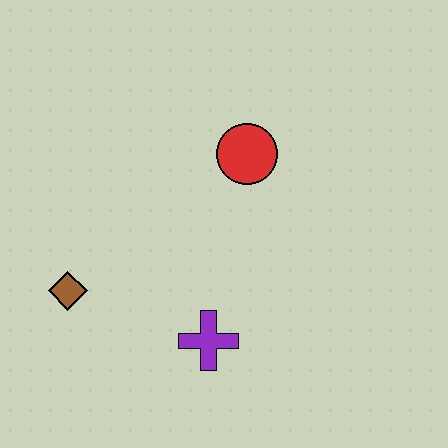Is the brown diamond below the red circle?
Yes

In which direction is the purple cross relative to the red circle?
The purple cross is below the red circle.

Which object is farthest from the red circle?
The brown diamond is farthest from the red circle.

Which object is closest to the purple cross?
The brown diamond is closest to the purple cross.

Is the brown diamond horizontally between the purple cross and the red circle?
No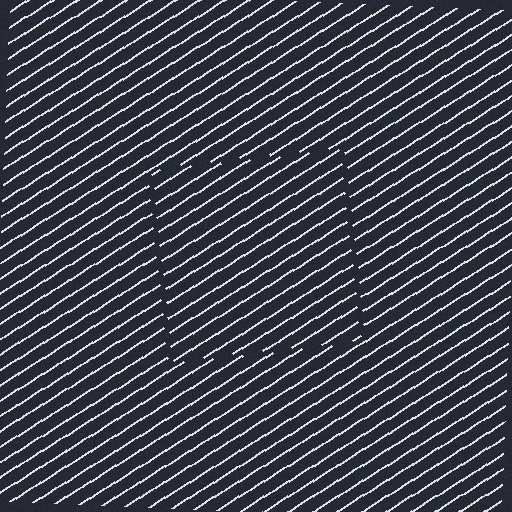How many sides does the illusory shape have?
4 sides — the line-ends trace a square.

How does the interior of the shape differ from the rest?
The interior of the shape contains the same grating, shifted by half a period — the contour is defined by the phase discontinuity where line-ends from the inner and outer gratings abut.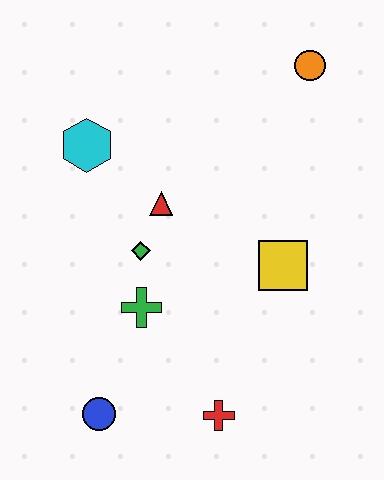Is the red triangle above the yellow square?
Yes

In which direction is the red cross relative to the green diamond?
The red cross is below the green diamond.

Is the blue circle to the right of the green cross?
No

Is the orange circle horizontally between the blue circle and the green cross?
No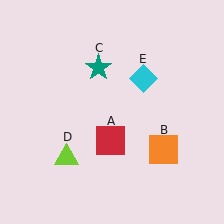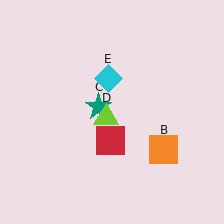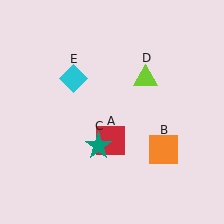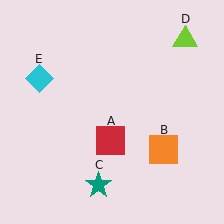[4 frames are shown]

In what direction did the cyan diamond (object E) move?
The cyan diamond (object E) moved left.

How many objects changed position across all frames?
3 objects changed position: teal star (object C), lime triangle (object D), cyan diamond (object E).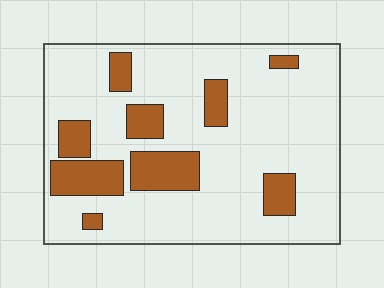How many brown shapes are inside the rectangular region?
9.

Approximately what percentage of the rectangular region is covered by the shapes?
Approximately 20%.